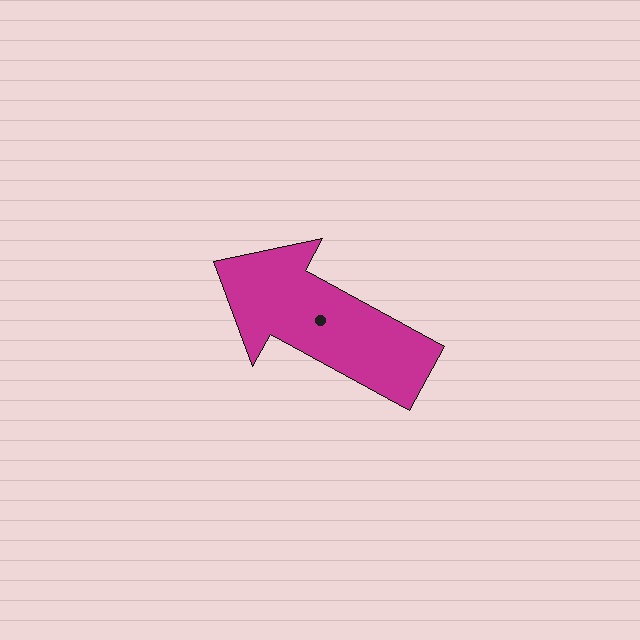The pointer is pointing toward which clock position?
Roughly 10 o'clock.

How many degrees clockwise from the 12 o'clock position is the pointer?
Approximately 299 degrees.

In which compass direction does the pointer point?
Northwest.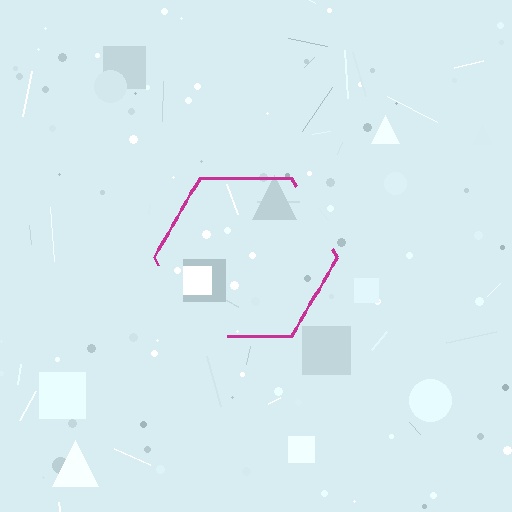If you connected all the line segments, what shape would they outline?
They would outline a hexagon.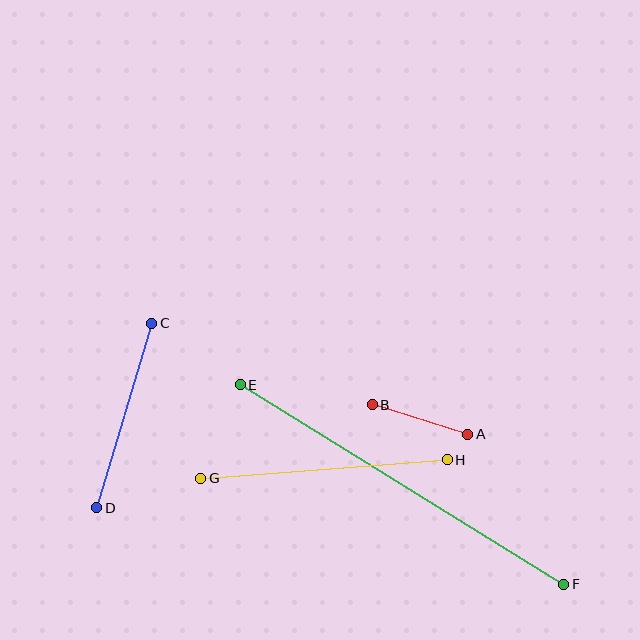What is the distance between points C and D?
The distance is approximately 192 pixels.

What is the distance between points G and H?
The distance is approximately 247 pixels.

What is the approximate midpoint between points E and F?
The midpoint is at approximately (402, 484) pixels.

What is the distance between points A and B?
The distance is approximately 100 pixels.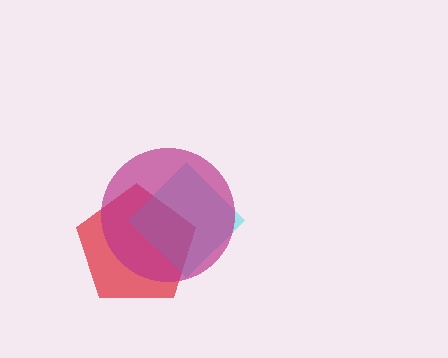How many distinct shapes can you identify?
There are 3 distinct shapes: a red pentagon, a cyan diamond, a magenta circle.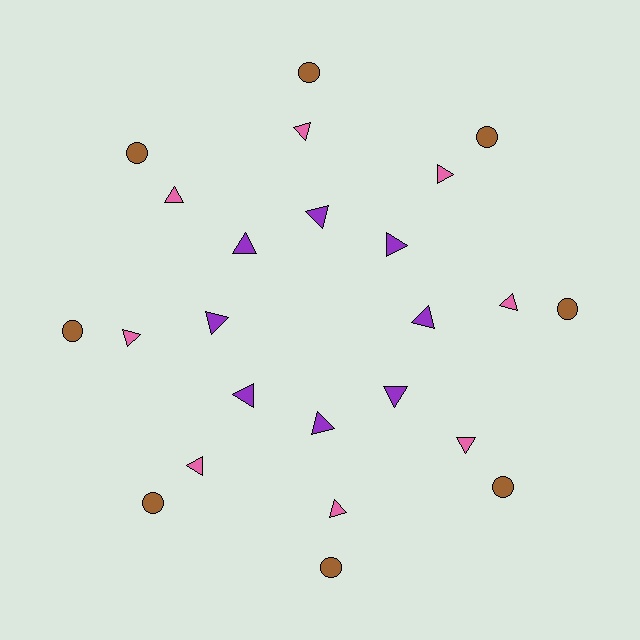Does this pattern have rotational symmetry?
Yes, this pattern has 8-fold rotational symmetry. It looks the same after rotating 45 degrees around the center.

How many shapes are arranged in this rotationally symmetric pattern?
There are 24 shapes, arranged in 8 groups of 3.